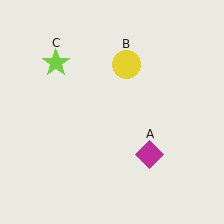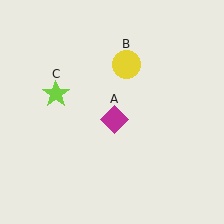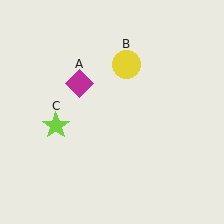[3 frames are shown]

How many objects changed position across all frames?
2 objects changed position: magenta diamond (object A), lime star (object C).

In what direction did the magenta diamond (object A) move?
The magenta diamond (object A) moved up and to the left.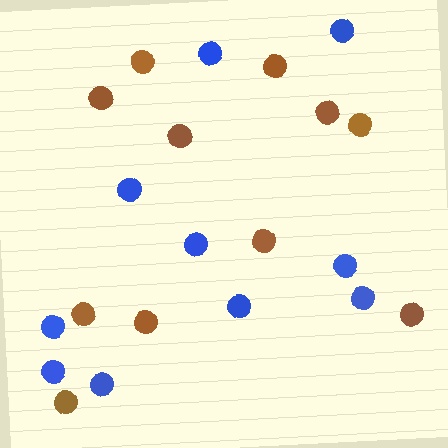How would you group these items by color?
There are 2 groups: one group of brown circles (11) and one group of blue circles (10).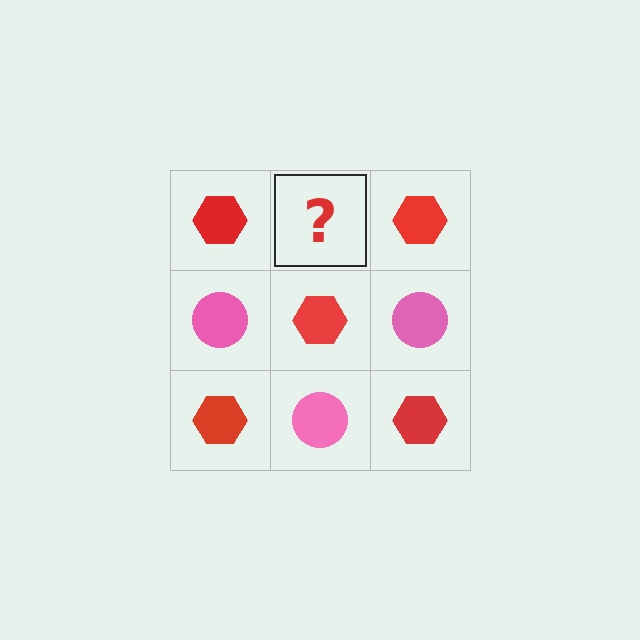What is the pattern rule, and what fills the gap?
The rule is that it alternates red hexagon and pink circle in a checkerboard pattern. The gap should be filled with a pink circle.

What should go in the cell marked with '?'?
The missing cell should contain a pink circle.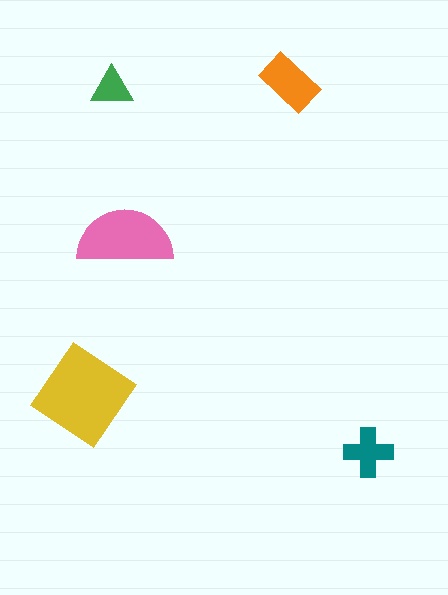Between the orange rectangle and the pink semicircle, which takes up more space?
The pink semicircle.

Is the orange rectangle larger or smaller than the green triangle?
Larger.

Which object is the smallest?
The green triangle.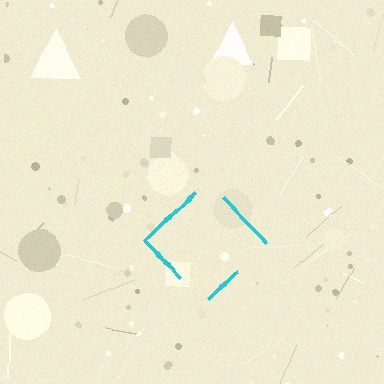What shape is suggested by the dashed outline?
The dashed outline suggests a diamond.